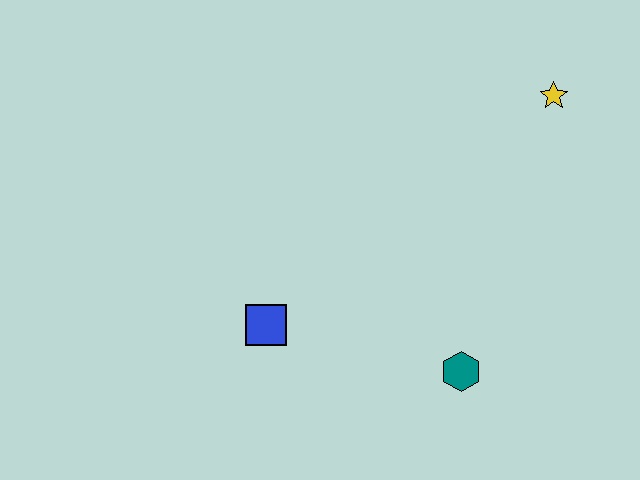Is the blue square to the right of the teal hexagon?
No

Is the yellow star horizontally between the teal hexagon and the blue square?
No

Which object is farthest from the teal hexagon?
The yellow star is farthest from the teal hexagon.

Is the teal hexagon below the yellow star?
Yes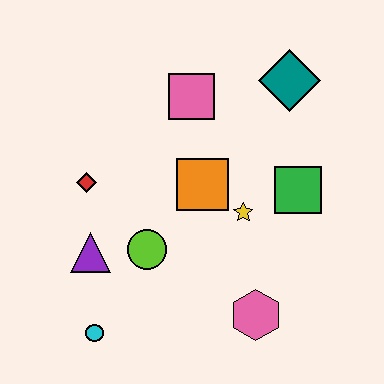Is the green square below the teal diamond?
Yes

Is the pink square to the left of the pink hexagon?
Yes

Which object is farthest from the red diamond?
The teal diamond is farthest from the red diamond.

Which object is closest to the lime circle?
The purple triangle is closest to the lime circle.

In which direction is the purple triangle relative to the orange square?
The purple triangle is to the left of the orange square.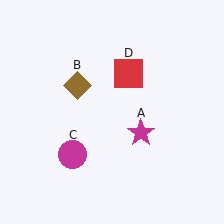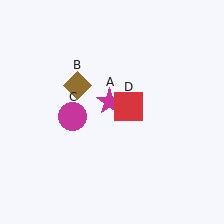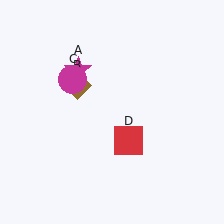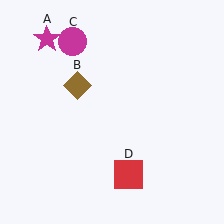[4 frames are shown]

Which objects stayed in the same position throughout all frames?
Brown diamond (object B) remained stationary.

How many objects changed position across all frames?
3 objects changed position: magenta star (object A), magenta circle (object C), red square (object D).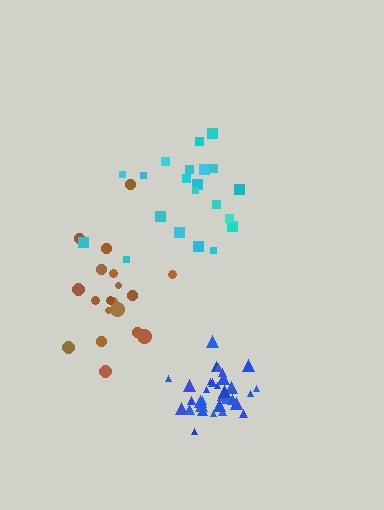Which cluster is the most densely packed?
Blue.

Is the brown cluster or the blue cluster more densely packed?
Blue.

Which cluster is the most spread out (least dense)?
Cyan.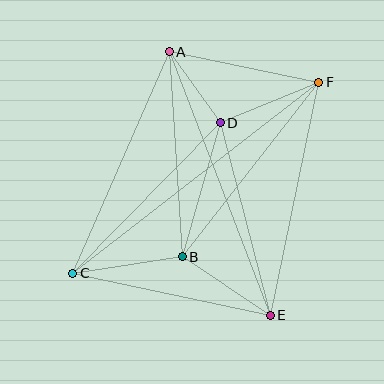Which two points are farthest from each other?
Points C and F are farthest from each other.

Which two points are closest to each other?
Points A and D are closest to each other.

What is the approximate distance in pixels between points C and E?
The distance between C and E is approximately 202 pixels.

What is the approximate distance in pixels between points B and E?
The distance between B and E is approximately 105 pixels.